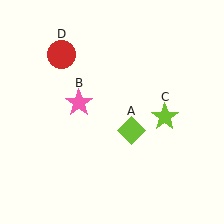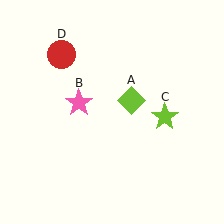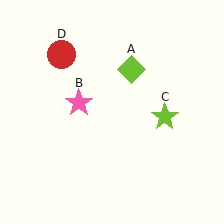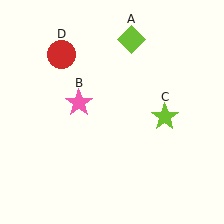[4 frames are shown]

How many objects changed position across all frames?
1 object changed position: lime diamond (object A).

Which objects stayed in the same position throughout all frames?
Pink star (object B) and lime star (object C) and red circle (object D) remained stationary.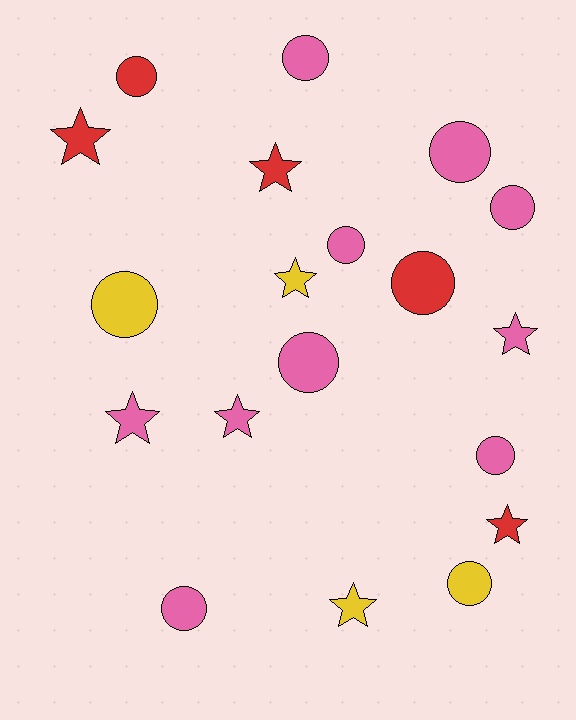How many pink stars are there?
There are 3 pink stars.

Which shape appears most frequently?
Circle, with 11 objects.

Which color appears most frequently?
Pink, with 10 objects.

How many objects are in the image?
There are 19 objects.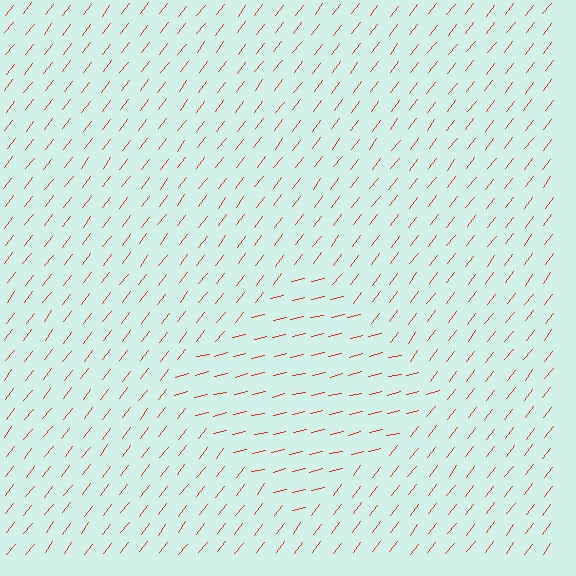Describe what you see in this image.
The image is filled with small red line segments. A diamond region in the image has lines oriented differently from the surrounding lines, creating a visible texture boundary.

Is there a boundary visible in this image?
Yes, there is a texture boundary formed by a change in line orientation.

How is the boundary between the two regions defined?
The boundary is defined purely by a change in line orientation (approximately 39 degrees difference). All lines are the same color and thickness.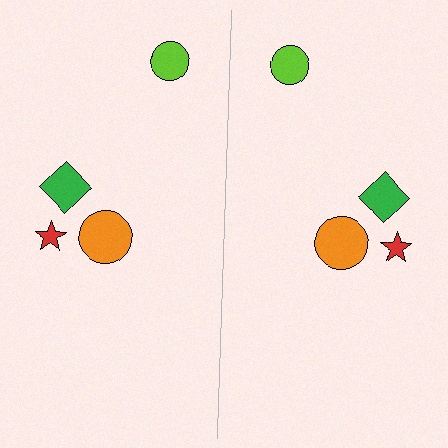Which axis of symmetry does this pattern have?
The pattern has a vertical axis of symmetry running through the center of the image.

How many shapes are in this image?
There are 8 shapes in this image.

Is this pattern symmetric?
Yes, this pattern has bilateral (reflection) symmetry.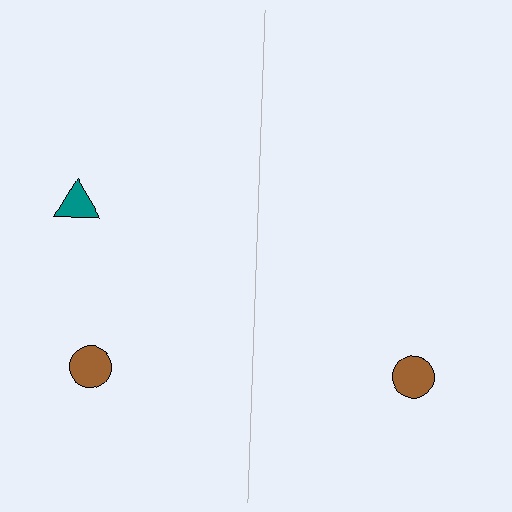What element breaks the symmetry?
A teal triangle is missing from the right side.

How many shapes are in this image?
There are 3 shapes in this image.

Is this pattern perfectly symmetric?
No, the pattern is not perfectly symmetric. A teal triangle is missing from the right side.